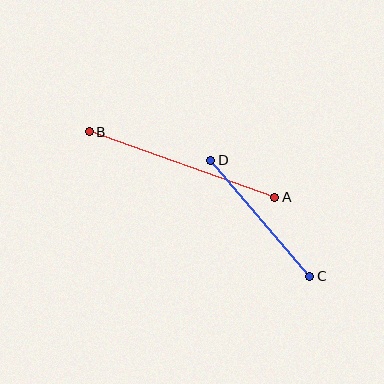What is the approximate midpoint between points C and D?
The midpoint is at approximately (260, 218) pixels.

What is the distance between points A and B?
The distance is approximately 197 pixels.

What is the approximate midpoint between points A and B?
The midpoint is at approximately (182, 165) pixels.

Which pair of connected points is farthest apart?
Points A and B are farthest apart.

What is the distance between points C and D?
The distance is approximately 152 pixels.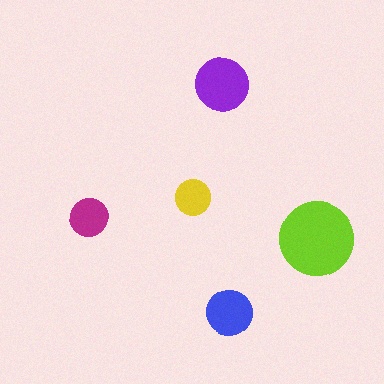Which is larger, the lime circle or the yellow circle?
The lime one.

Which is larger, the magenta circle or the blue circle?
The blue one.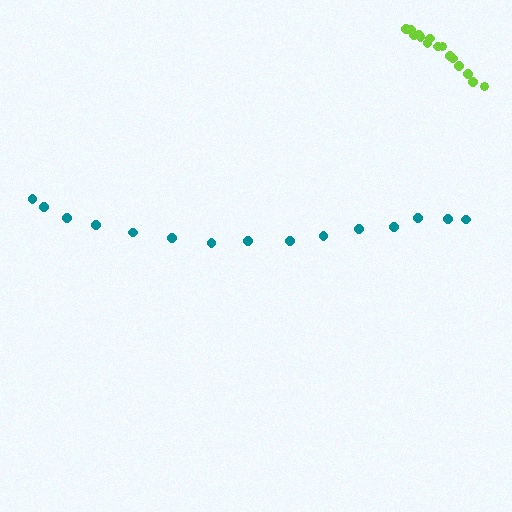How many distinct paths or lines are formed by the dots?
There are 2 distinct paths.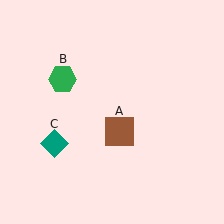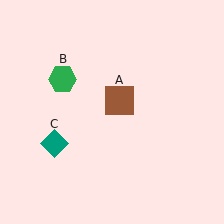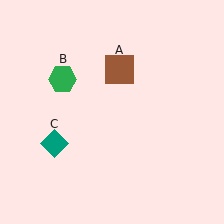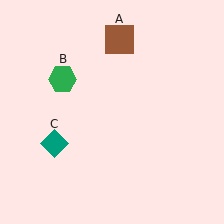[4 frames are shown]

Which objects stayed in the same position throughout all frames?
Green hexagon (object B) and teal diamond (object C) remained stationary.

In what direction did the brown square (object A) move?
The brown square (object A) moved up.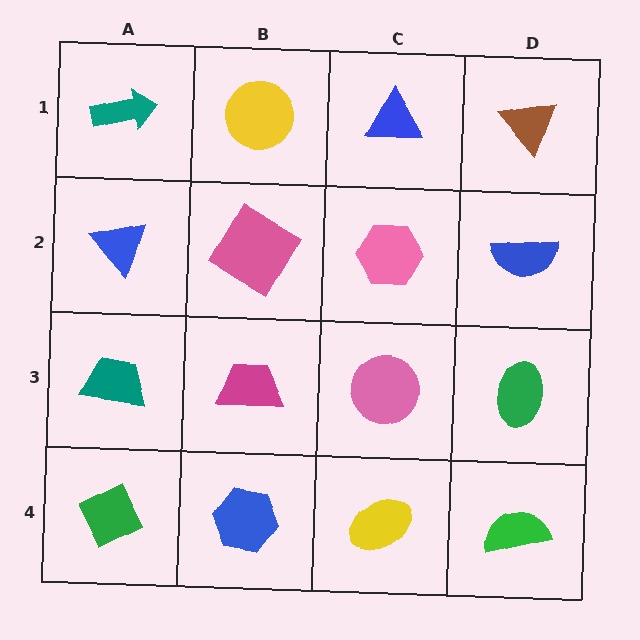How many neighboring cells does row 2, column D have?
3.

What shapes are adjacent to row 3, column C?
A pink hexagon (row 2, column C), a yellow ellipse (row 4, column C), a magenta trapezoid (row 3, column B), a green ellipse (row 3, column D).